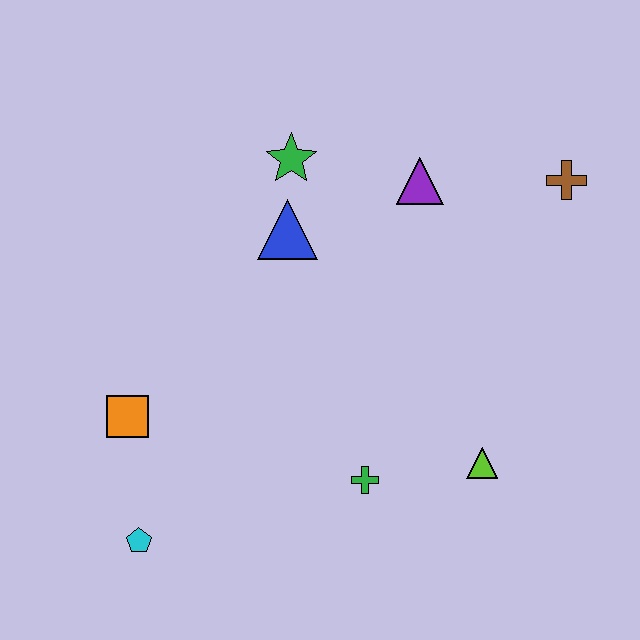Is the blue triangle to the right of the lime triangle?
No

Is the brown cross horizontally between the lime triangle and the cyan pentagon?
No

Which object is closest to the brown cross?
The purple triangle is closest to the brown cross.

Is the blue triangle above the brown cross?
No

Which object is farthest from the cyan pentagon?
The brown cross is farthest from the cyan pentagon.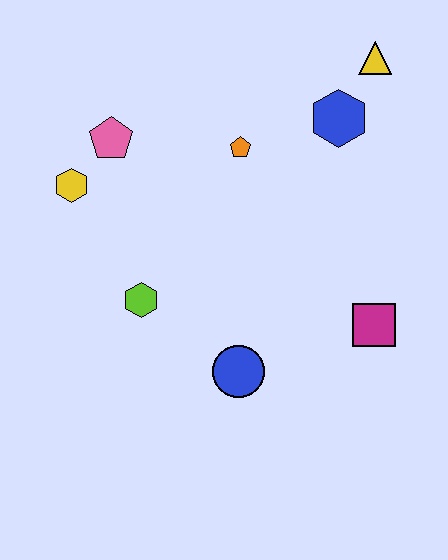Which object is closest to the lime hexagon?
The blue circle is closest to the lime hexagon.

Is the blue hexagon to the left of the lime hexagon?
No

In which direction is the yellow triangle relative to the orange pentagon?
The yellow triangle is to the right of the orange pentagon.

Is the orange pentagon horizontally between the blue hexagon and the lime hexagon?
Yes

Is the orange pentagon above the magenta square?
Yes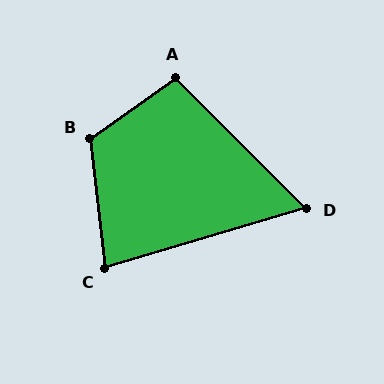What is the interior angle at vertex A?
Approximately 100 degrees (obtuse).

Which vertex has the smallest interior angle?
D, at approximately 62 degrees.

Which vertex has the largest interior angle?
B, at approximately 118 degrees.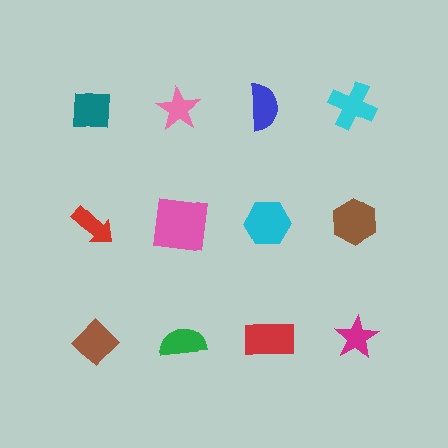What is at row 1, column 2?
A pink star.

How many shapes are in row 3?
4 shapes.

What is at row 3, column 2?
A green semicircle.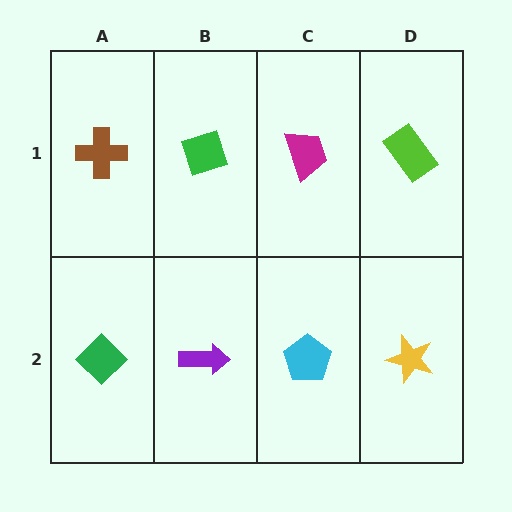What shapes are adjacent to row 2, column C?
A magenta trapezoid (row 1, column C), a purple arrow (row 2, column B), a yellow star (row 2, column D).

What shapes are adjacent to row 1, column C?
A cyan pentagon (row 2, column C), a green diamond (row 1, column B), a lime rectangle (row 1, column D).